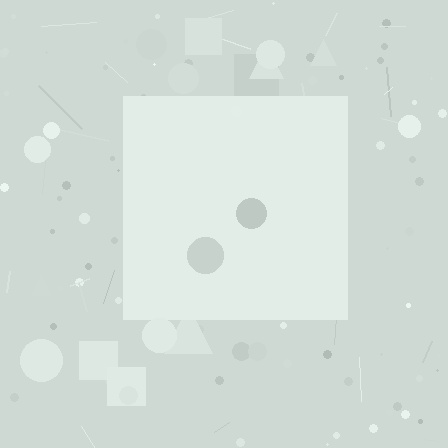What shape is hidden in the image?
A square is hidden in the image.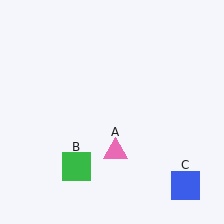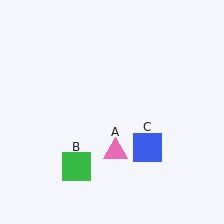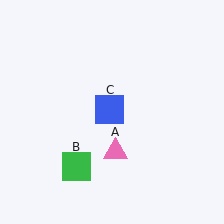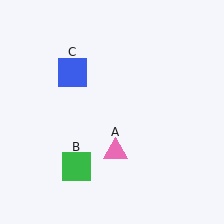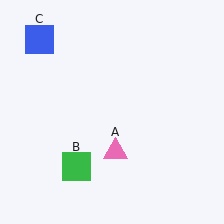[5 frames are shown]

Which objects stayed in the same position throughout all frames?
Pink triangle (object A) and green square (object B) remained stationary.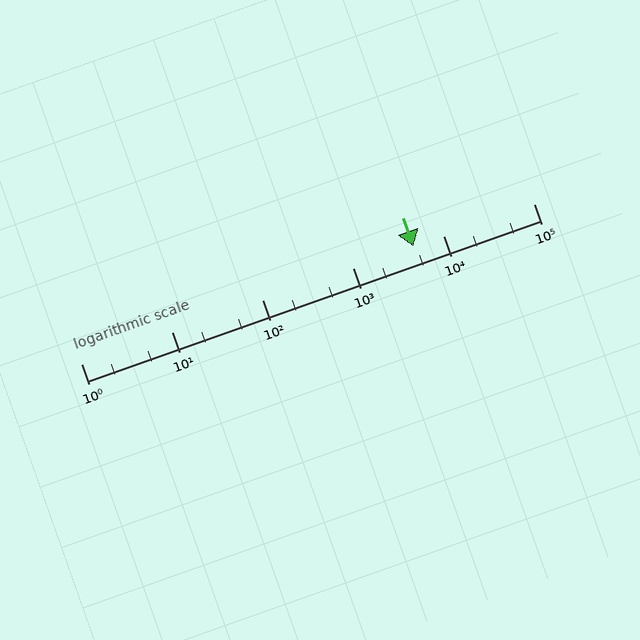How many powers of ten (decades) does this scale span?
The scale spans 5 decades, from 1 to 100000.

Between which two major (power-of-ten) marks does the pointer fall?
The pointer is between 1000 and 10000.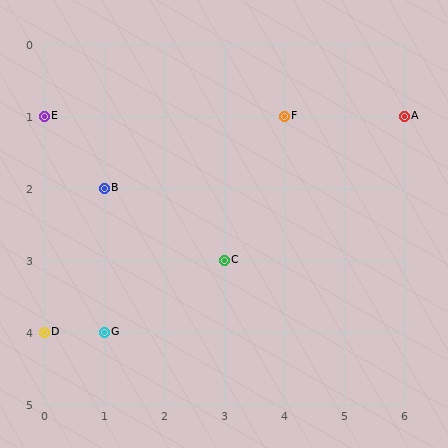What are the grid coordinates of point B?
Point B is at grid coordinates (1, 2).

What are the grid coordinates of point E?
Point E is at grid coordinates (0, 1).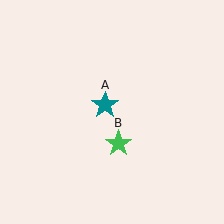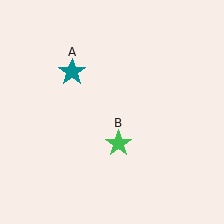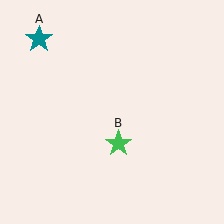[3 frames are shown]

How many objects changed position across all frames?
1 object changed position: teal star (object A).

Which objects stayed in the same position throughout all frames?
Green star (object B) remained stationary.